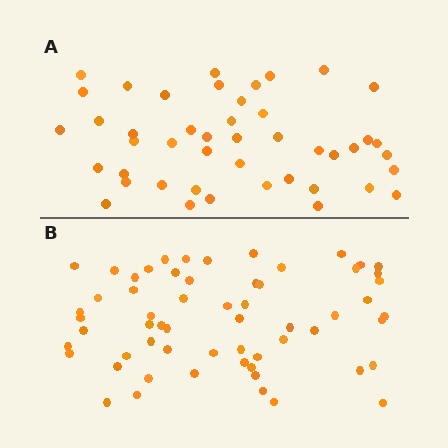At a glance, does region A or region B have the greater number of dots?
Region B (the bottom region) has more dots.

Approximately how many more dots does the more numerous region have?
Region B has approximately 15 more dots than region A.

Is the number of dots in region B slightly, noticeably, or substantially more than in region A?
Region B has noticeably more, but not dramatically so. The ratio is roughly 1.3 to 1.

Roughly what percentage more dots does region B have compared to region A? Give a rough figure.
About 35% more.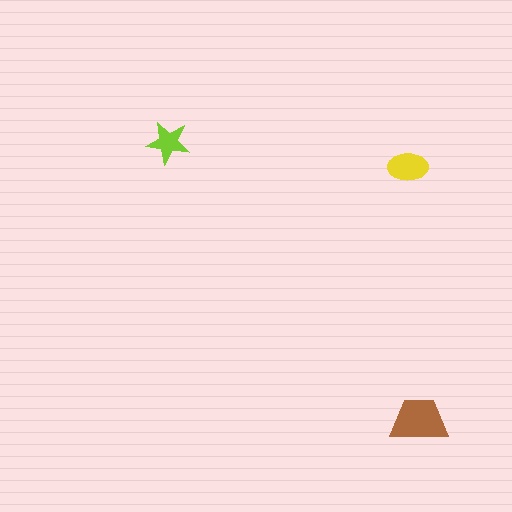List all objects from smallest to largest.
The lime star, the yellow ellipse, the brown trapezoid.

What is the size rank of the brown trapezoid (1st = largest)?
1st.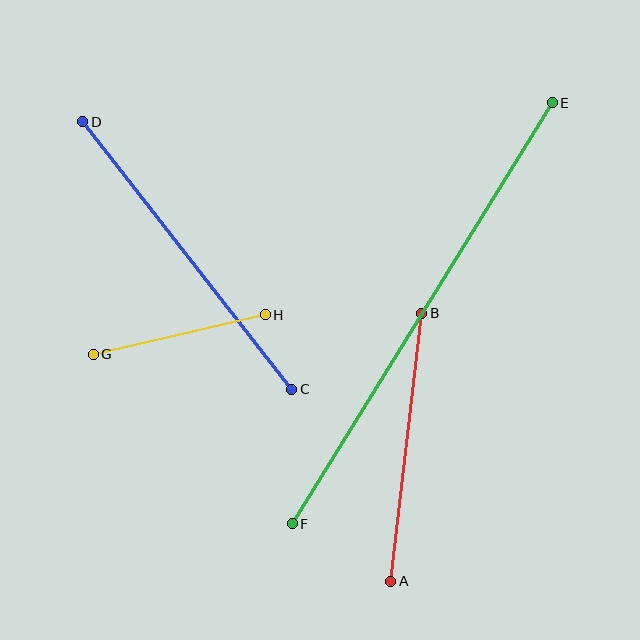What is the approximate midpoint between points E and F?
The midpoint is at approximately (422, 313) pixels.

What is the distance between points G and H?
The distance is approximately 176 pixels.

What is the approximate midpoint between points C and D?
The midpoint is at approximately (187, 255) pixels.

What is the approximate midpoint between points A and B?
The midpoint is at approximately (406, 447) pixels.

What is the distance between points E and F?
The distance is approximately 495 pixels.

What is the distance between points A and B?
The distance is approximately 270 pixels.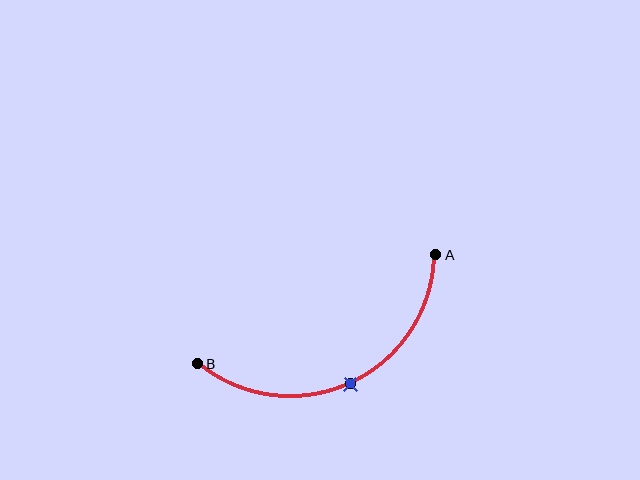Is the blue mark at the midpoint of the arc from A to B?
Yes. The blue mark lies on the arc at equal arc-length from both A and B — it is the arc midpoint.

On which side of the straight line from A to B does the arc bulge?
The arc bulges below the straight line connecting A and B.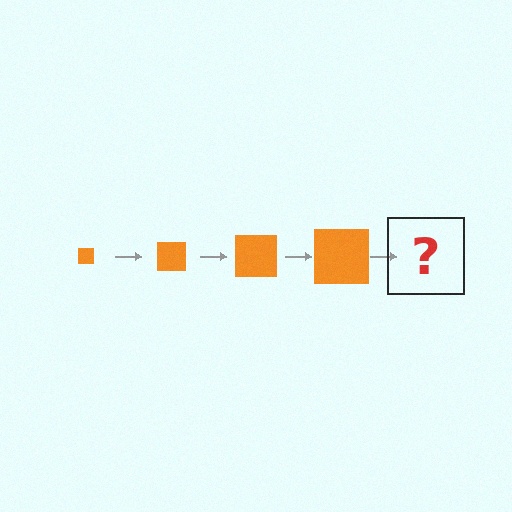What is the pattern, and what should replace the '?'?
The pattern is that the square gets progressively larger each step. The '?' should be an orange square, larger than the previous one.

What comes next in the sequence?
The next element should be an orange square, larger than the previous one.